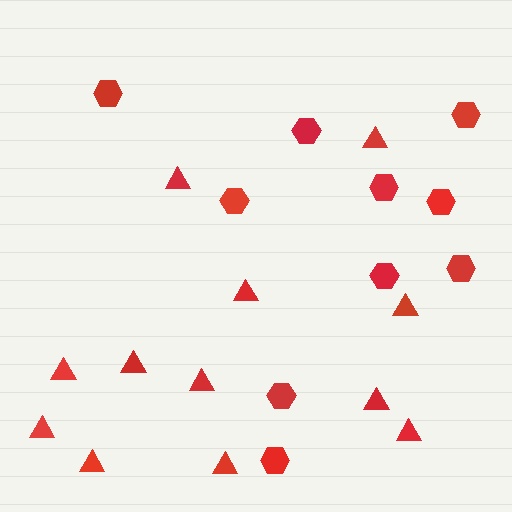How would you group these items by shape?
There are 2 groups: one group of triangles (12) and one group of hexagons (10).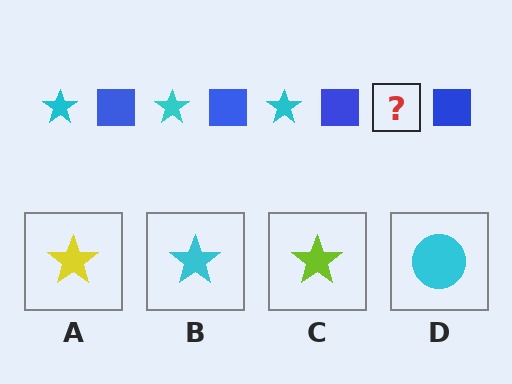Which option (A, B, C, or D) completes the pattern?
B.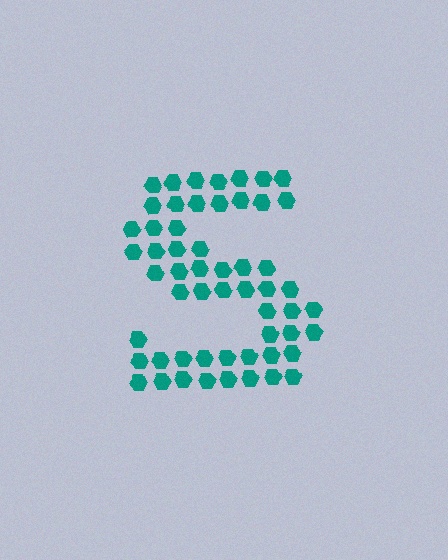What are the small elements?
The small elements are hexagons.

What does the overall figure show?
The overall figure shows the letter S.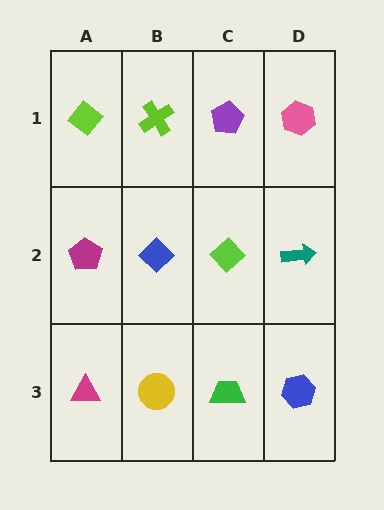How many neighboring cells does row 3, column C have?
3.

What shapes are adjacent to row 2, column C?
A purple pentagon (row 1, column C), a green trapezoid (row 3, column C), a blue diamond (row 2, column B), a teal arrow (row 2, column D).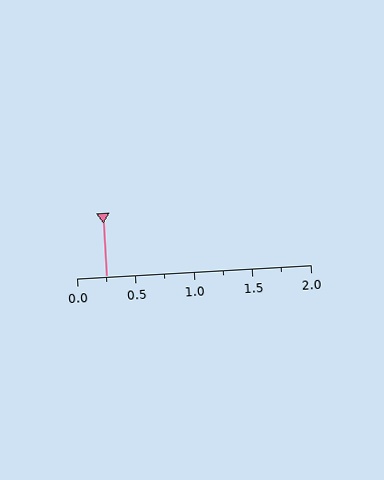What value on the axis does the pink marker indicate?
The marker indicates approximately 0.25.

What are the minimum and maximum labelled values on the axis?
The axis runs from 0.0 to 2.0.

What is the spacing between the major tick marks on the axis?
The major ticks are spaced 0.5 apart.